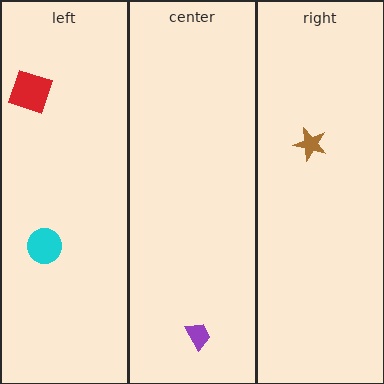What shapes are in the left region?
The cyan circle, the red square.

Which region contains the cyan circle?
The left region.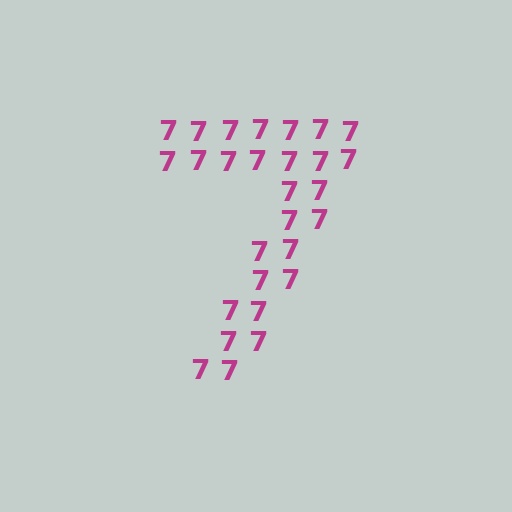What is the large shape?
The large shape is the digit 7.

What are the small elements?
The small elements are digit 7's.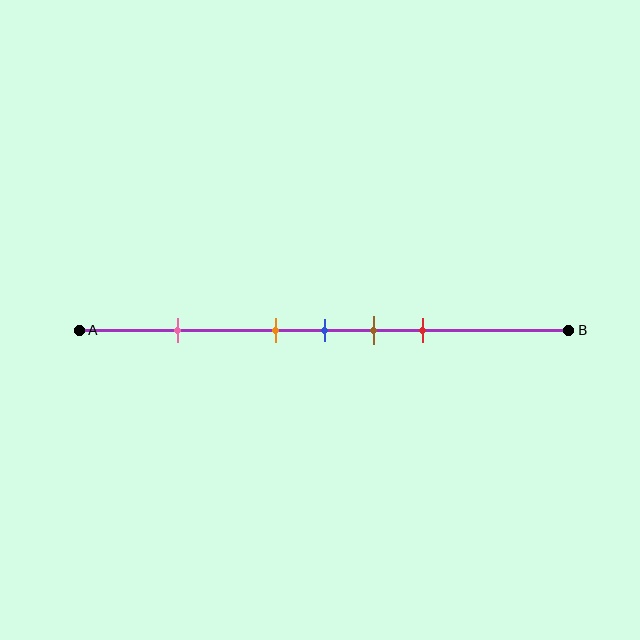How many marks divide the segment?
There are 5 marks dividing the segment.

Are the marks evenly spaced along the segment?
No, the marks are not evenly spaced.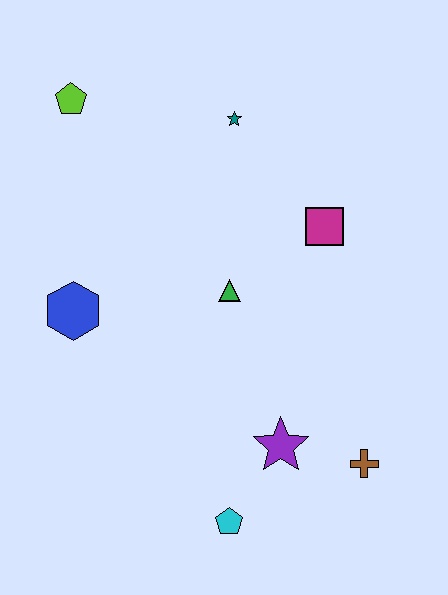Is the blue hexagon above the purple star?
Yes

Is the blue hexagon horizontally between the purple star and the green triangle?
No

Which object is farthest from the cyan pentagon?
The lime pentagon is farthest from the cyan pentagon.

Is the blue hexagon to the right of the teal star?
No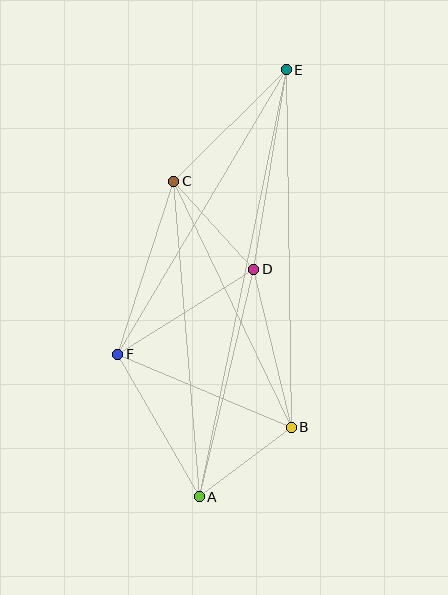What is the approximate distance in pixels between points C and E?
The distance between C and E is approximately 158 pixels.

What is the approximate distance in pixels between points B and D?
The distance between B and D is approximately 163 pixels.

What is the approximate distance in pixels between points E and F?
The distance between E and F is approximately 330 pixels.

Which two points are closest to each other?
Points A and B are closest to each other.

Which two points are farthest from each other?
Points A and E are farthest from each other.